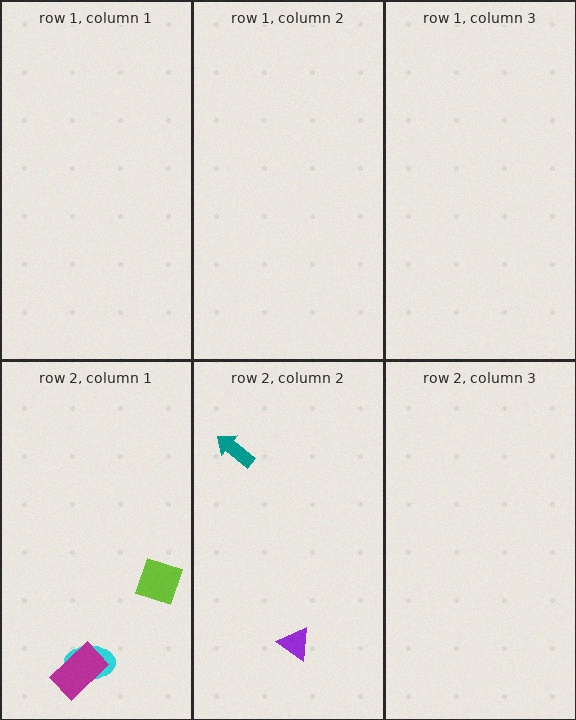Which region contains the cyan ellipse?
The row 2, column 1 region.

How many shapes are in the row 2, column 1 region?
3.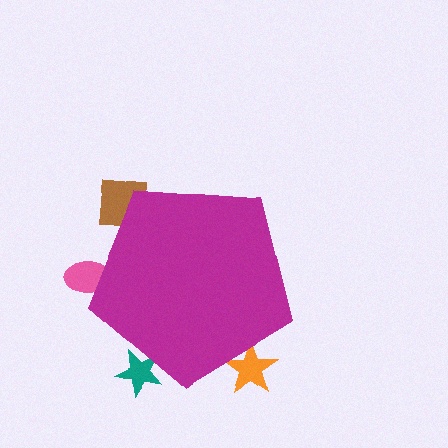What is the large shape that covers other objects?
A magenta pentagon.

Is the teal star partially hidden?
Yes, the teal star is partially hidden behind the magenta pentagon.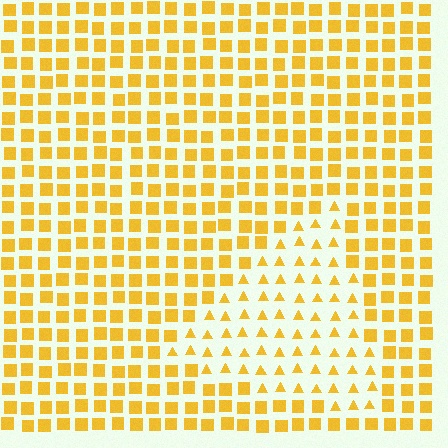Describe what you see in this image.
The image is filled with small yellow elements arranged in a uniform grid. A triangle-shaped region contains triangles, while the surrounding area contains squares. The boundary is defined purely by the change in element shape.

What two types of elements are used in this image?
The image uses triangles inside the triangle region and squares outside it.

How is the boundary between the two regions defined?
The boundary is defined by a change in element shape: triangles inside vs. squares outside. All elements share the same color and spacing.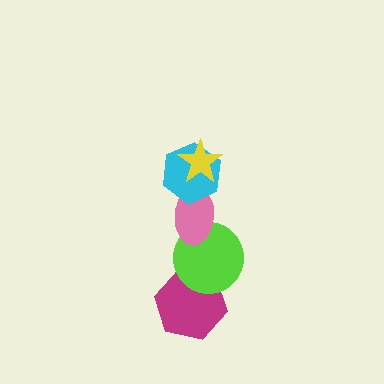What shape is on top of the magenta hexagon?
The lime circle is on top of the magenta hexagon.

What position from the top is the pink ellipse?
The pink ellipse is 3rd from the top.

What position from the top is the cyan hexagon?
The cyan hexagon is 2nd from the top.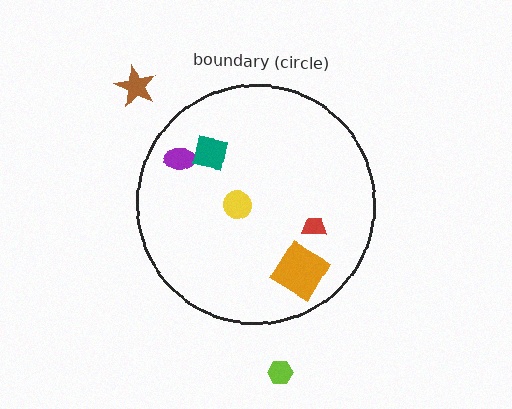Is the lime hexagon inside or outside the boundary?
Outside.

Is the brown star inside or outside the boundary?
Outside.